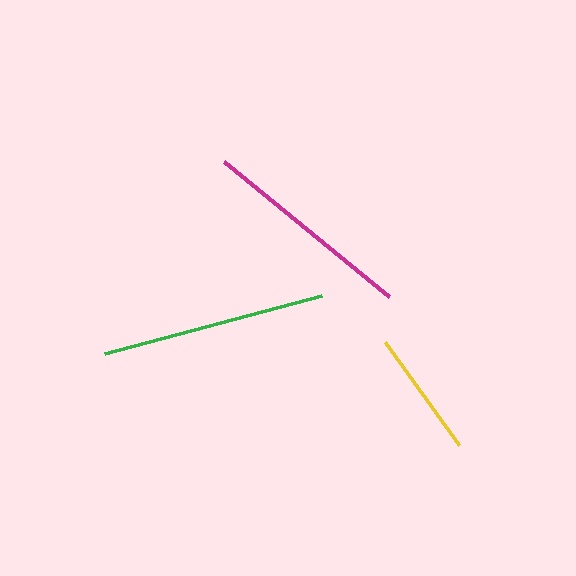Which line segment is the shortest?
The yellow line is the shortest at approximately 126 pixels.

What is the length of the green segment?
The green segment is approximately 225 pixels long.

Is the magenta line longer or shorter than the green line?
The green line is longer than the magenta line.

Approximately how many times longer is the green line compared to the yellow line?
The green line is approximately 1.8 times the length of the yellow line.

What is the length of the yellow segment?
The yellow segment is approximately 126 pixels long.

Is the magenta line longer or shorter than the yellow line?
The magenta line is longer than the yellow line.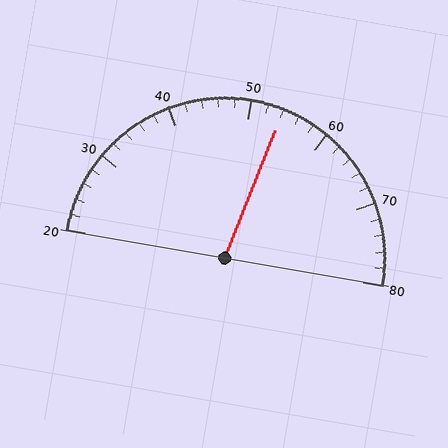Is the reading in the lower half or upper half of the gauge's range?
The reading is in the upper half of the range (20 to 80).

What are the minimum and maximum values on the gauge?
The gauge ranges from 20 to 80.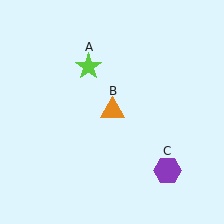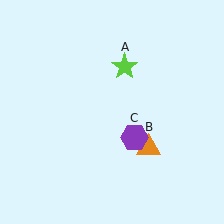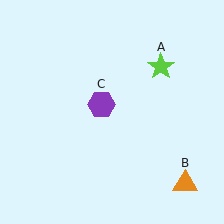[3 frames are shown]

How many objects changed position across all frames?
3 objects changed position: lime star (object A), orange triangle (object B), purple hexagon (object C).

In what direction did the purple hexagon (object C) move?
The purple hexagon (object C) moved up and to the left.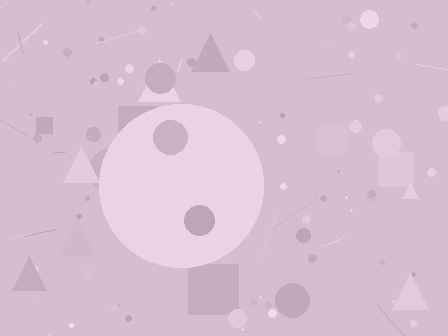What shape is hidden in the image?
A circle is hidden in the image.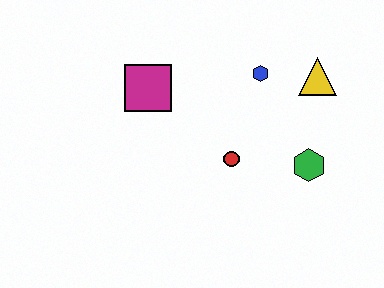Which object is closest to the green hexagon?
The red circle is closest to the green hexagon.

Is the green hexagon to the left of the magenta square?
No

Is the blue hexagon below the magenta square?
No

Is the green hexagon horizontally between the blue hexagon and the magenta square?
No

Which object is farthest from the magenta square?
The green hexagon is farthest from the magenta square.